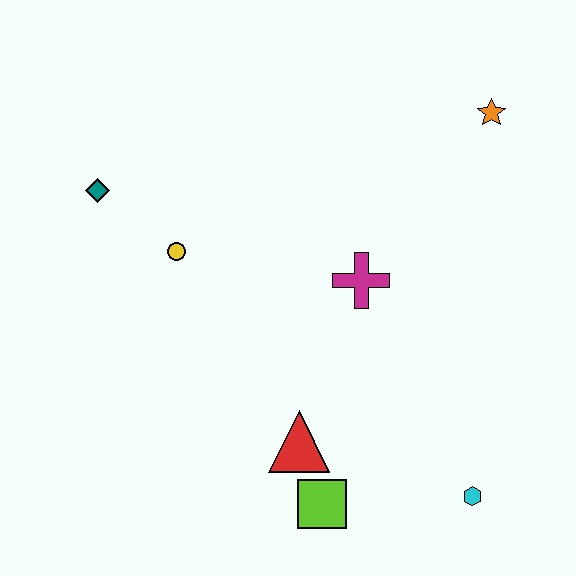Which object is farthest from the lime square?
The orange star is farthest from the lime square.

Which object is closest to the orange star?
The magenta cross is closest to the orange star.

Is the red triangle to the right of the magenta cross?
No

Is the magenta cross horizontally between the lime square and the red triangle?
No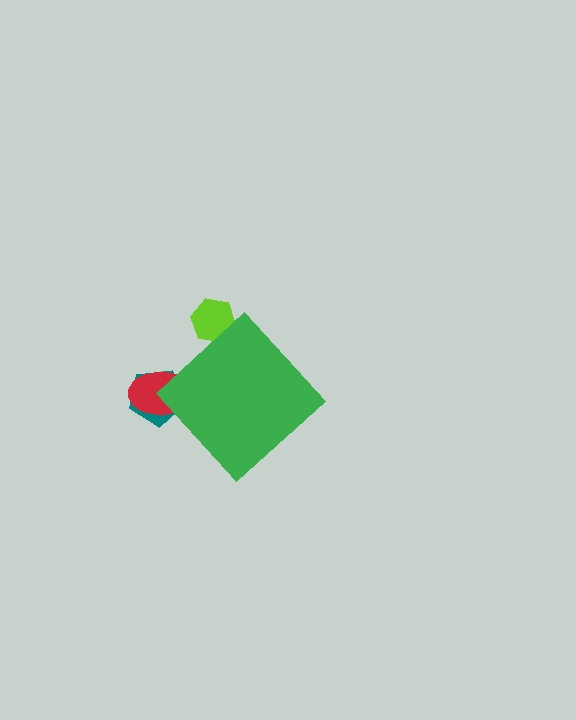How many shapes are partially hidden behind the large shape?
3 shapes are partially hidden.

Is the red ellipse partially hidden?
Yes, the red ellipse is partially hidden behind the green diamond.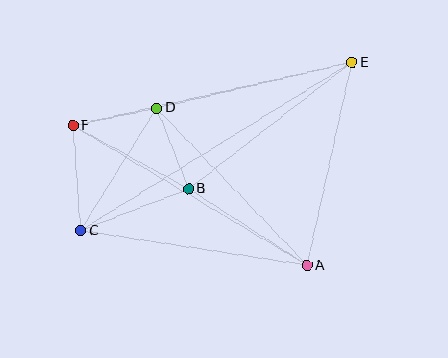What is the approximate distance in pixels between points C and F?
The distance between C and F is approximately 106 pixels.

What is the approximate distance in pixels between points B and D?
The distance between B and D is approximately 87 pixels.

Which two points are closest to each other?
Points D and F are closest to each other.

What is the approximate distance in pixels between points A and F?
The distance between A and F is approximately 273 pixels.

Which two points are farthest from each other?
Points C and E are farthest from each other.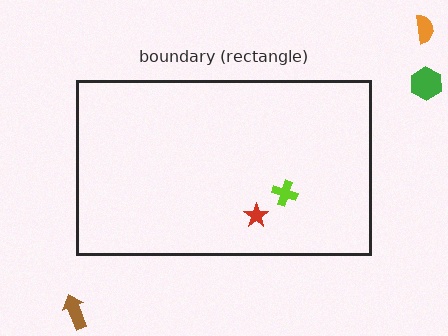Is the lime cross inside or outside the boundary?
Inside.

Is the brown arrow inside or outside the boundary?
Outside.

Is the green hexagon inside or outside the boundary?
Outside.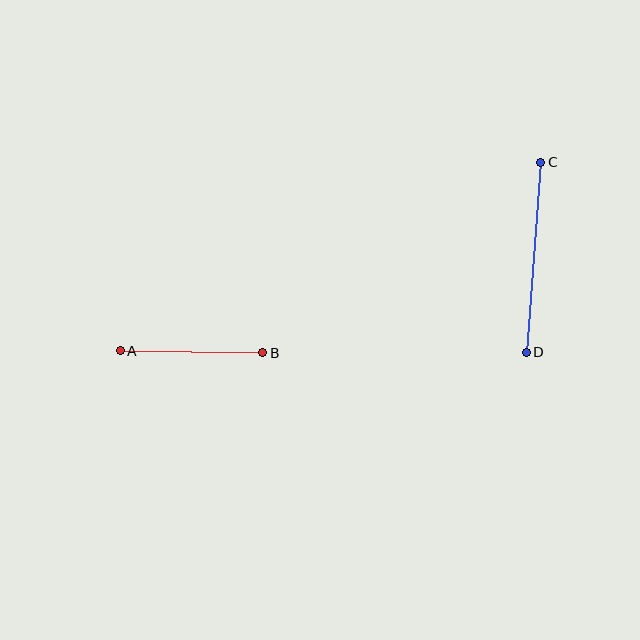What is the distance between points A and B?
The distance is approximately 143 pixels.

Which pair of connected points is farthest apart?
Points C and D are farthest apart.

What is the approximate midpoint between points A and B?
The midpoint is at approximately (191, 352) pixels.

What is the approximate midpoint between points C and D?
The midpoint is at approximately (534, 257) pixels.